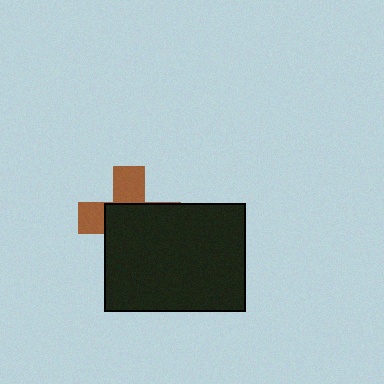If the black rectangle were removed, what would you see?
You would see the complete brown cross.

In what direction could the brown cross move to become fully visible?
The brown cross could move toward the upper-left. That would shift it out from behind the black rectangle entirely.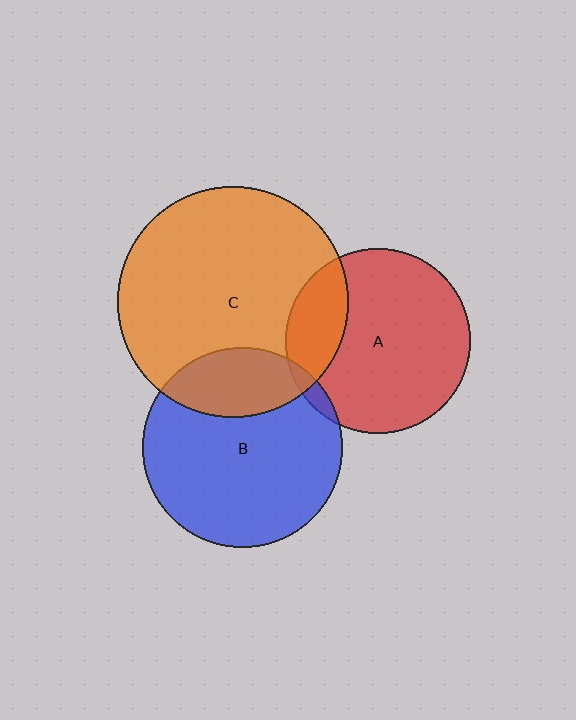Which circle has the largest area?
Circle C (orange).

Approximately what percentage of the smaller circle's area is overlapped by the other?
Approximately 20%.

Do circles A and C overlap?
Yes.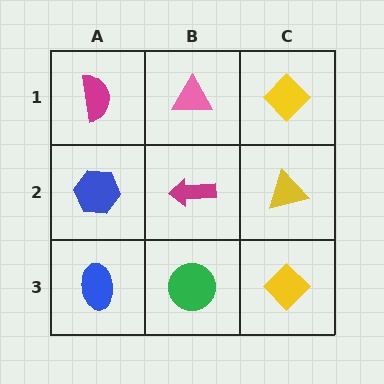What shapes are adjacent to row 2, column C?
A yellow diamond (row 1, column C), a yellow diamond (row 3, column C), a magenta arrow (row 2, column B).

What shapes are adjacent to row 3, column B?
A magenta arrow (row 2, column B), a blue ellipse (row 3, column A), a yellow diamond (row 3, column C).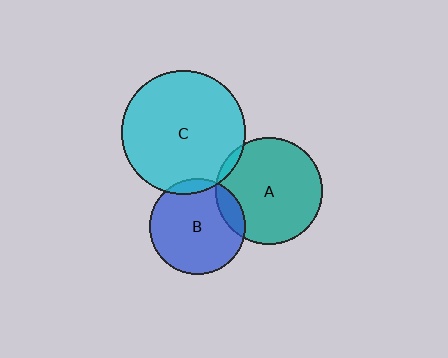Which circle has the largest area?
Circle C (cyan).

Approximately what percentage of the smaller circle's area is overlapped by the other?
Approximately 10%.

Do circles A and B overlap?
Yes.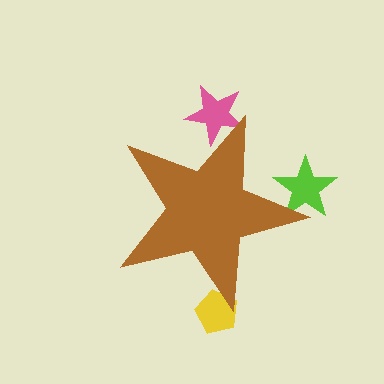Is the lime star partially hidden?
Yes, the lime star is partially hidden behind the brown star.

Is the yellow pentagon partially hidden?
Yes, the yellow pentagon is partially hidden behind the brown star.